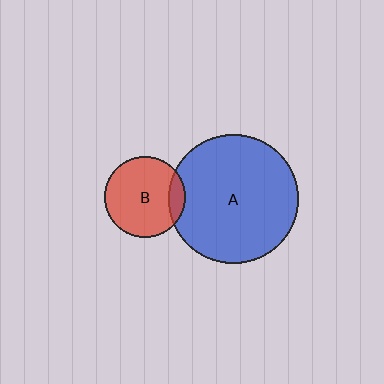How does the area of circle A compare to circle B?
Approximately 2.5 times.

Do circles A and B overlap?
Yes.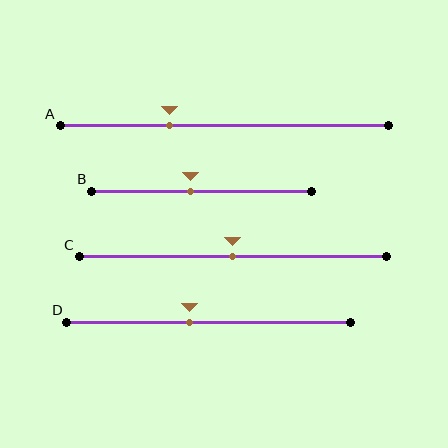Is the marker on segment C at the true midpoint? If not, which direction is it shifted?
Yes, the marker on segment C is at the true midpoint.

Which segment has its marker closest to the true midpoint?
Segment C has its marker closest to the true midpoint.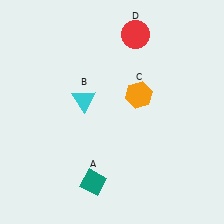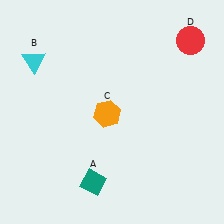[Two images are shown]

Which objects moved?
The objects that moved are: the cyan triangle (B), the orange hexagon (C), the red circle (D).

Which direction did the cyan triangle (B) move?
The cyan triangle (B) moved left.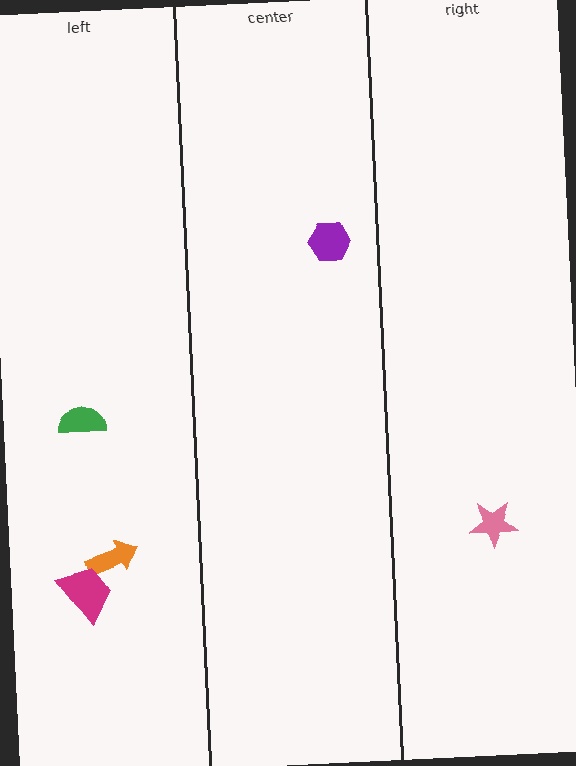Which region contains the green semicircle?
The left region.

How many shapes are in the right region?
1.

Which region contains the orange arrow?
The left region.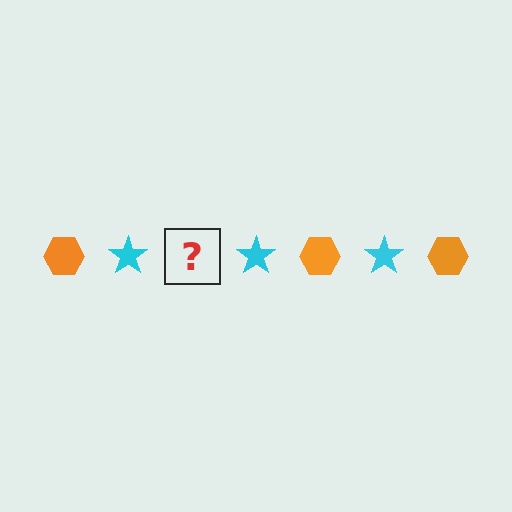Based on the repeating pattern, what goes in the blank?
The blank should be an orange hexagon.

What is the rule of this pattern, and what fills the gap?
The rule is that the pattern alternates between orange hexagon and cyan star. The gap should be filled with an orange hexagon.